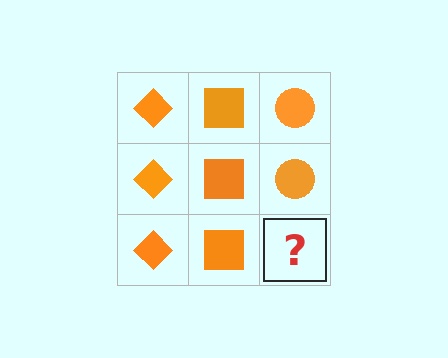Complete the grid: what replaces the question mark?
The question mark should be replaced with an orange circle.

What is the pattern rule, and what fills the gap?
The rule is that each column has a consistent shape. The gap should be filled with an orange circle.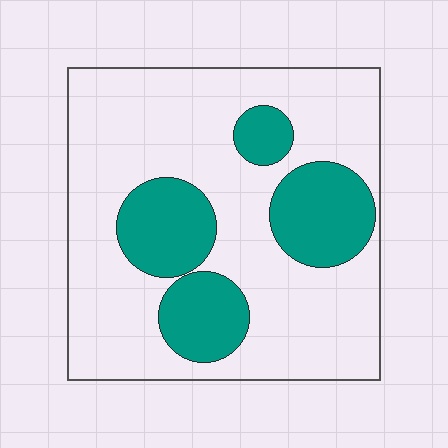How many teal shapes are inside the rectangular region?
4.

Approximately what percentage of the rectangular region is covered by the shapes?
Approximately 25%.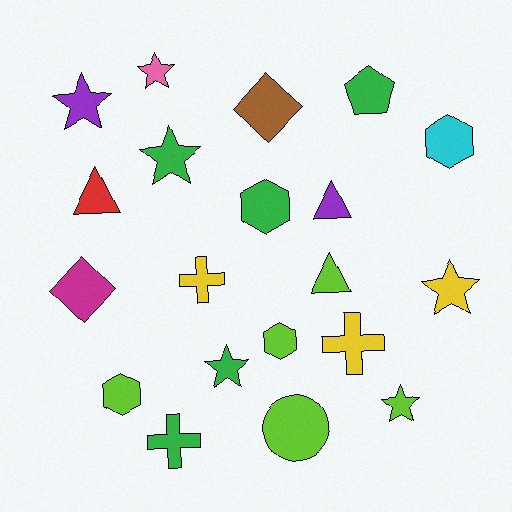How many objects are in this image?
There are 20 objects.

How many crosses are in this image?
There are 3 crosses.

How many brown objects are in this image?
There is 1 brown object.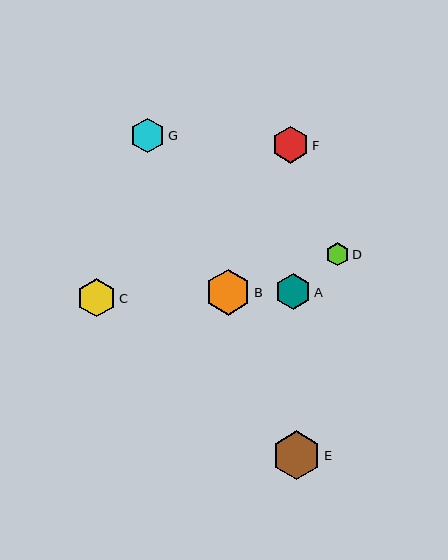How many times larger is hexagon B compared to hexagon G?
Hexagon B is approximately 1.3 times the size of hexagon G.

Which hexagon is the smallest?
Hexagon D is the smallest with a size of approximately 23 pixels.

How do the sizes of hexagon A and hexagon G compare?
Hexagon A and hexagon G are approximately the same size.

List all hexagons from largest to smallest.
From largest to smallest: E, B, C, F, A, G, D.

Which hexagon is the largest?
Hexagon E is the largest with a size of approximately 49 pixels.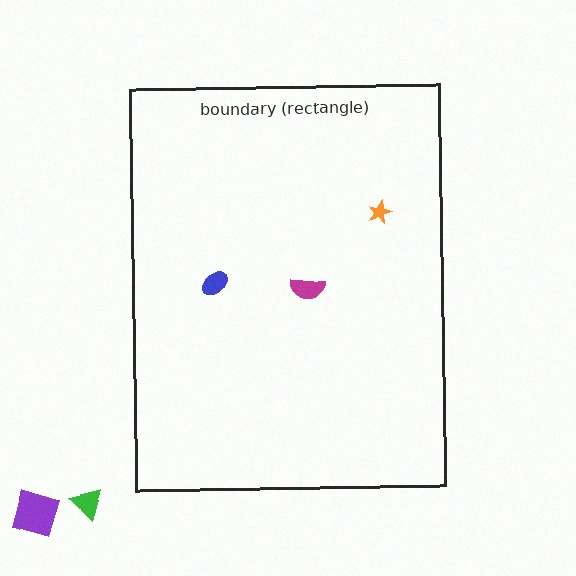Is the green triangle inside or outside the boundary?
Outside.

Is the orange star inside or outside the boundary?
Inside.